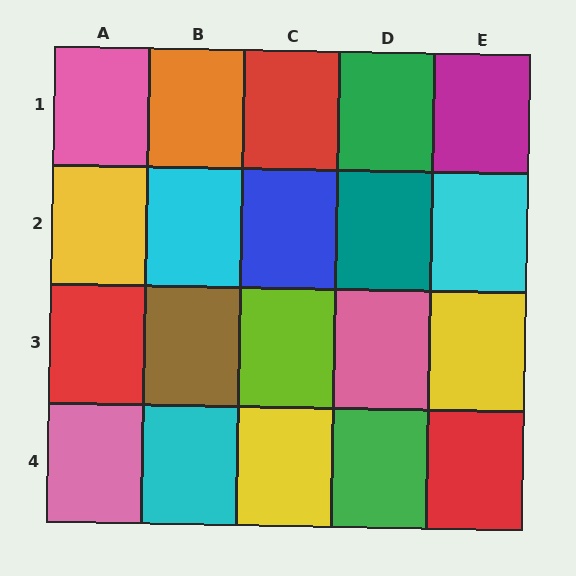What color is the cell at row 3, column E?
Yellow.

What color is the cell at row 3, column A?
Red.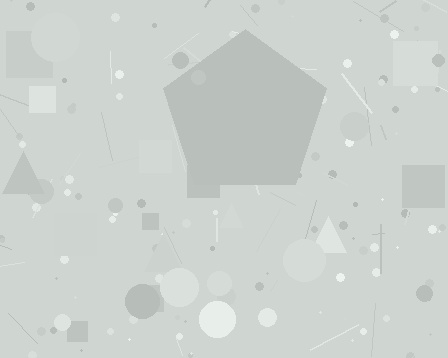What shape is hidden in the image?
A pentagon is hidden in the image.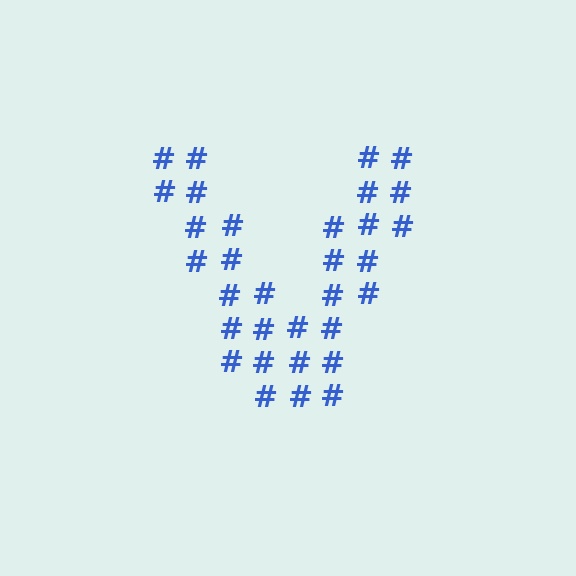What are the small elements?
The small elements are hash symbols.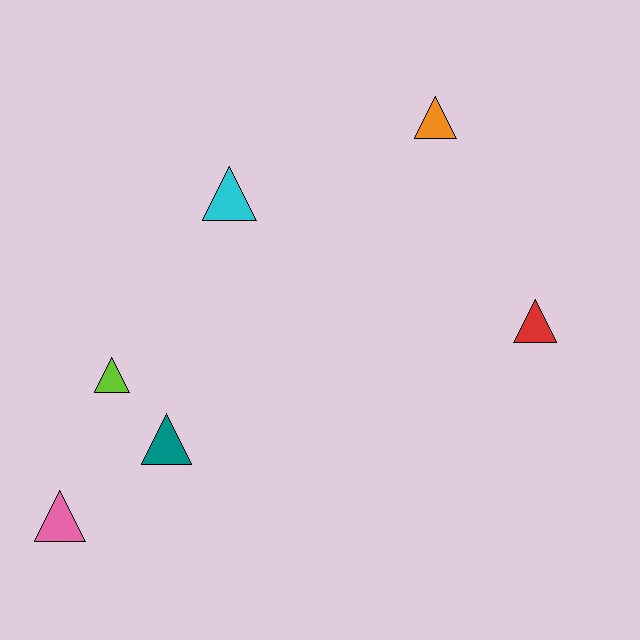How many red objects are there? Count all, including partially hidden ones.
There is 1 red object.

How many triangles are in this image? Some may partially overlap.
There are 6 triangles.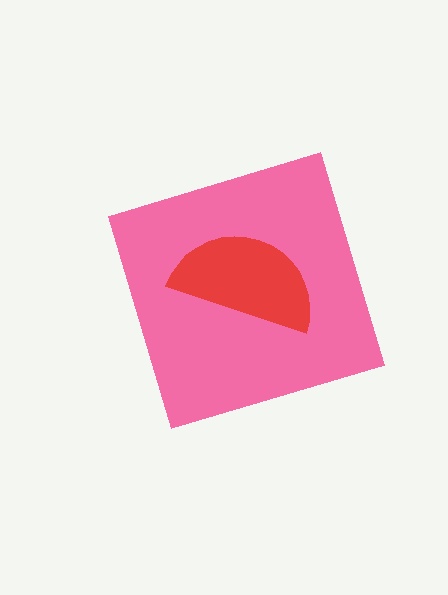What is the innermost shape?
The red semicircle.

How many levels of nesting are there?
2.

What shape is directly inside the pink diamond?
The red semicircle.